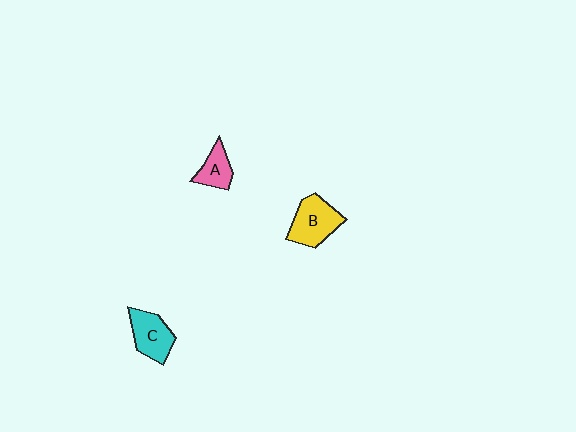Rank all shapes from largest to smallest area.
From largest to smallest: B (yellow), C (cyan), A (pink).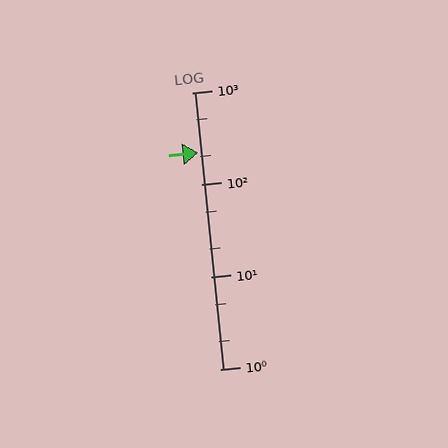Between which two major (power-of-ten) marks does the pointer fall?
The pointer is between 100 and 1000.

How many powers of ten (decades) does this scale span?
The scale spans 3 decades, from 1 to 1000.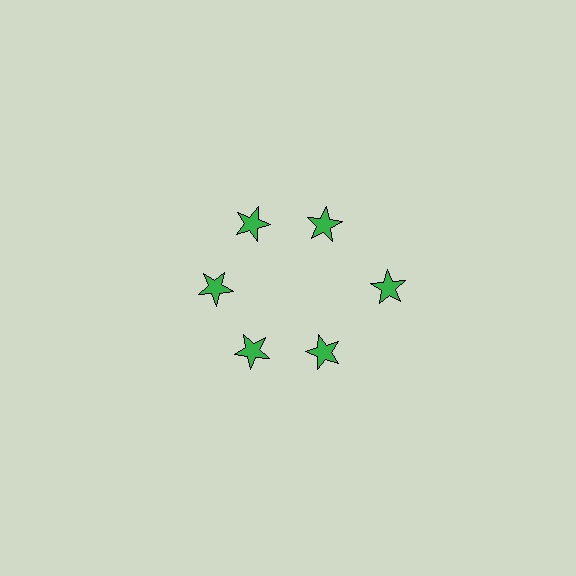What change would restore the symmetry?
The symmetry would be restored by moving it inward, back onto the ring so that all 6 stars sit at equal angles and equal distance from the center.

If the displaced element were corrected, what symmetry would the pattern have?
It would have 6-fold rotational symmetry — the pattern would map onto itself every 60 degrees.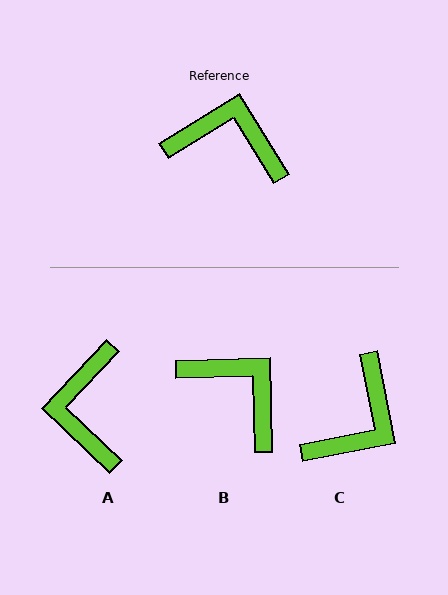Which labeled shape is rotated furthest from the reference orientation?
C, about 111 degrees away.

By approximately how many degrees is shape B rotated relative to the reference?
Approximately 30 degrees clockwise.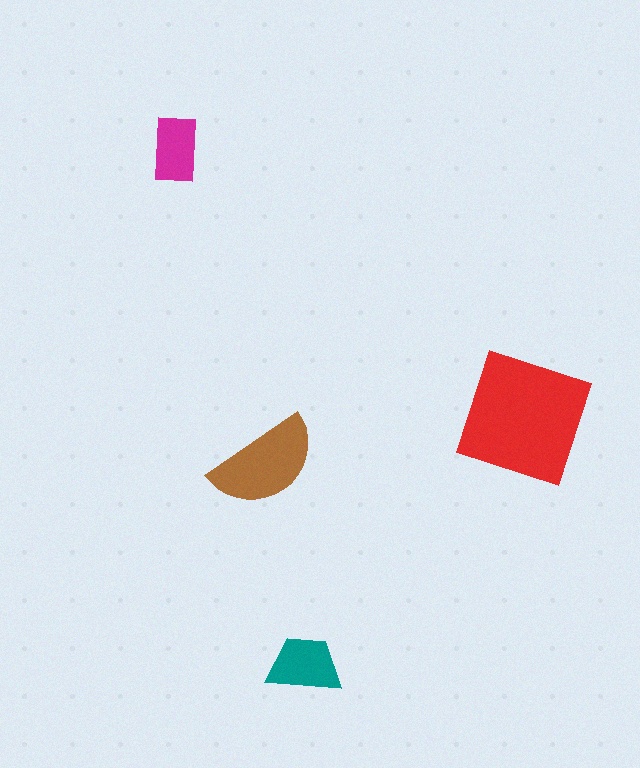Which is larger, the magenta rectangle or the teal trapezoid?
The teal trapezoid.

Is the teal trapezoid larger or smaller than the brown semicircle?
Smaller.